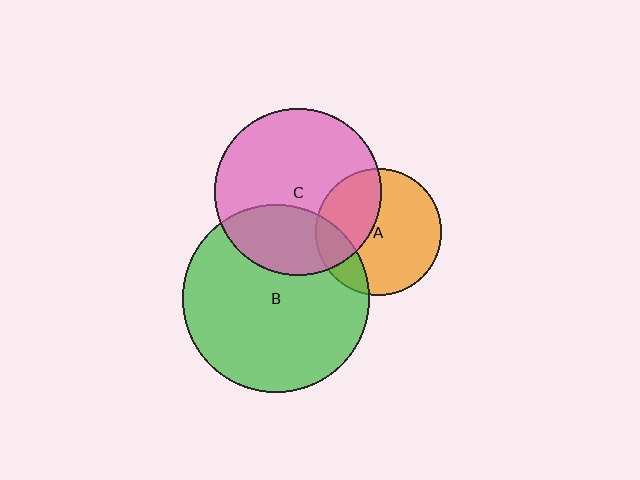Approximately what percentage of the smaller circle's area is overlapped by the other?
Approximately 35%.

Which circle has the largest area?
Circle B (green).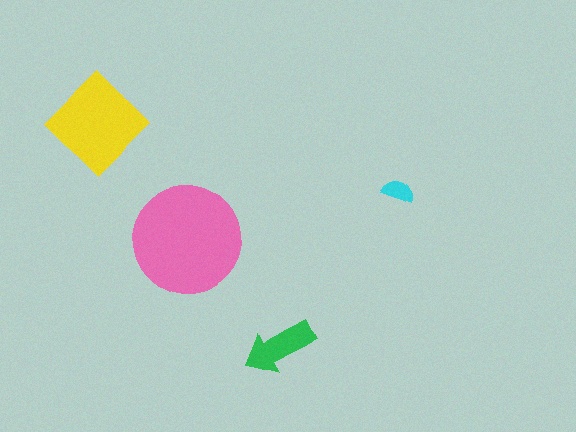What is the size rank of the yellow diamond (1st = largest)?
2nd.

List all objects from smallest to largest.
The cyan semicircle, the green arrow, the yellow diamond, the pink circle.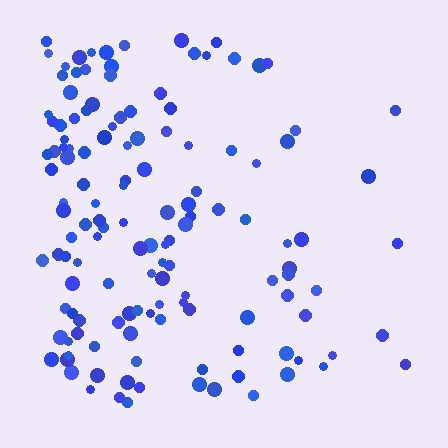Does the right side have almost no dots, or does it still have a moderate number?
Still a moderate number, just noticeably fewer than the left.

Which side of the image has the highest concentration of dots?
The left.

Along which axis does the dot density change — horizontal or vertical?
Horizontal.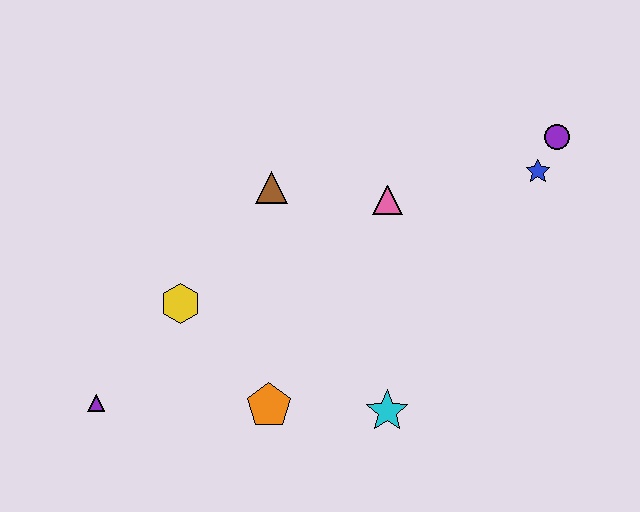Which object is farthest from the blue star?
The purple triangle is farthest from the blue star.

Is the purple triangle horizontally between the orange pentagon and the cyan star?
No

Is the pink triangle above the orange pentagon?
Yes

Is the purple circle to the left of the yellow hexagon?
No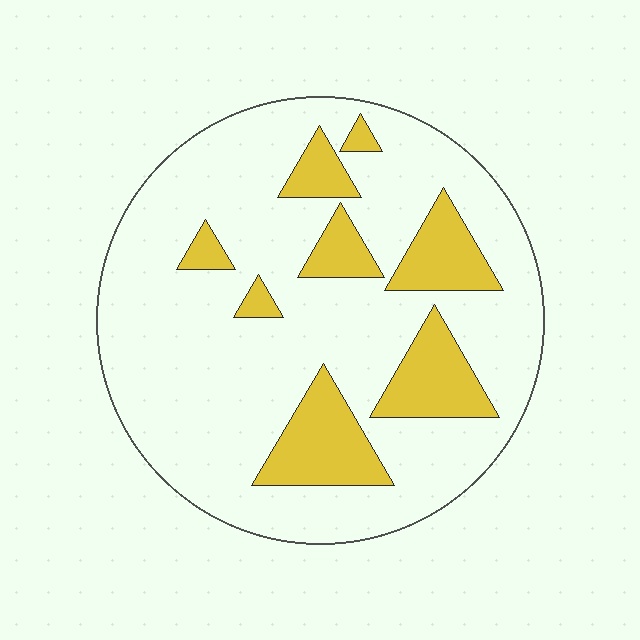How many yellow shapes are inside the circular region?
8.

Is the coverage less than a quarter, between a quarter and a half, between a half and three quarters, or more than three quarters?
Less than a quarter.